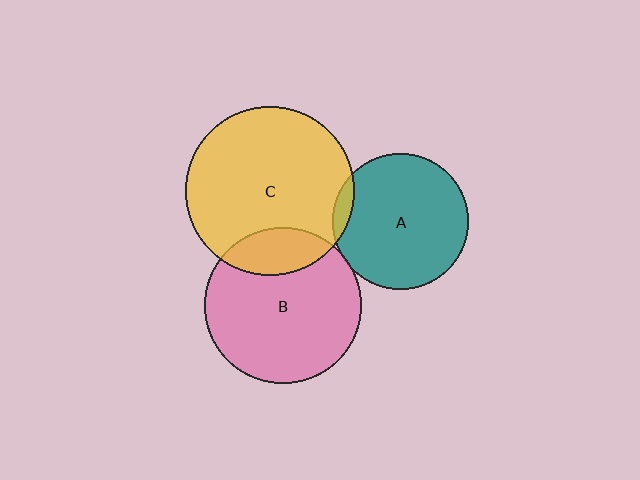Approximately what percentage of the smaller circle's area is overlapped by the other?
Approximately 5%.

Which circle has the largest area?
Circle C (yellow).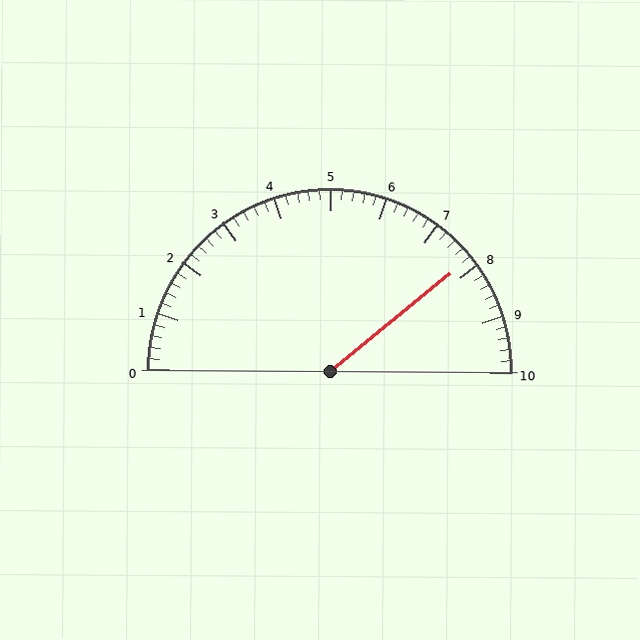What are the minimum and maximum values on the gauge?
The gauge ranges from 0 to 10.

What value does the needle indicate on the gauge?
The needle indicates approximately 7.8.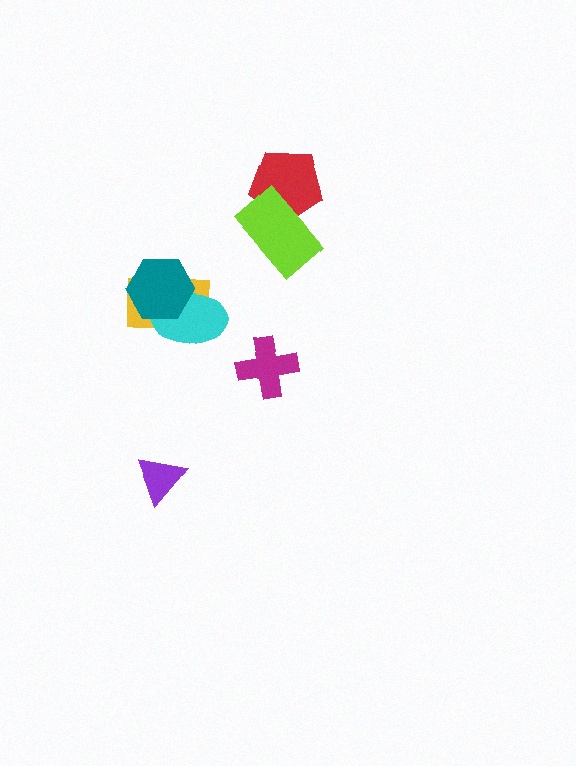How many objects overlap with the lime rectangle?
1 object overlaps with the lime rectangle.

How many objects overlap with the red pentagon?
1 object overlaps with the red pentagon.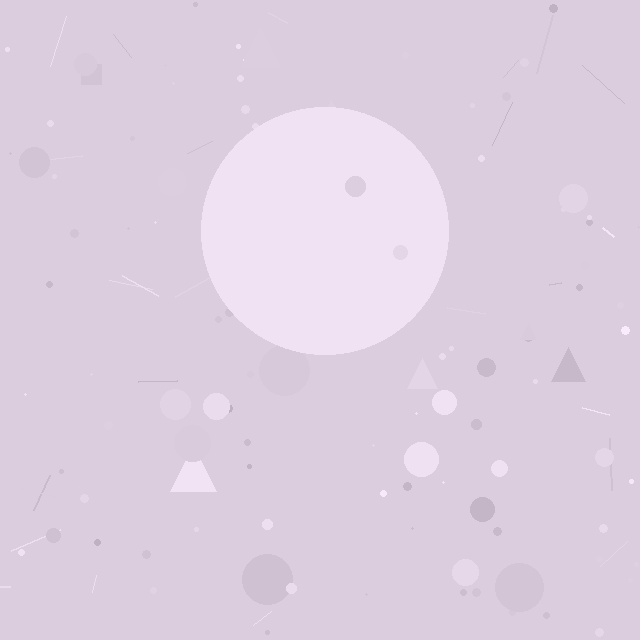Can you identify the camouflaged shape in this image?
The camouflaged shape is a circle.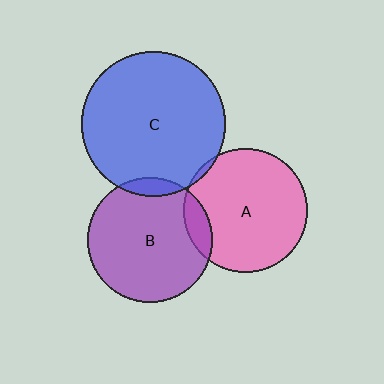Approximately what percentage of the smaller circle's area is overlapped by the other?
Approximately 5%.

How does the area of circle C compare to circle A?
Approximately 1.4 times.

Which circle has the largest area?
Circle C (blue).